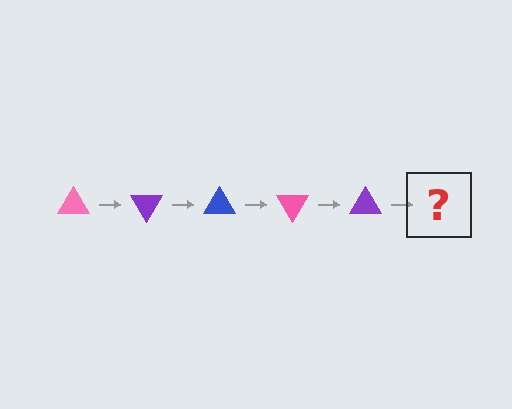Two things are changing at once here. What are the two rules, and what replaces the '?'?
The two rules are that it rotates 60 degrees each step and the color cycles through pink, purple, and blue. The '?' should be a blue triangle, rotated 300 degrees from the start.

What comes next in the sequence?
The next element should be a blue triangle, rotated 300 degrees from the start.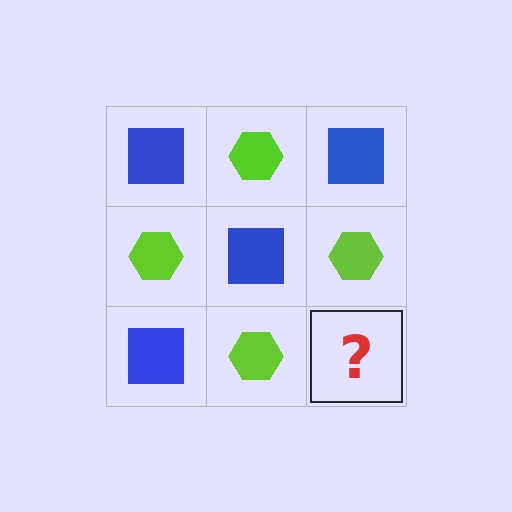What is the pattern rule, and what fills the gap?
The rule is that it alternates blue square and lime hexagon in a checkerboard pattern. The gap should be filled with a blue square.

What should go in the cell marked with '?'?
The missing cell should contain a blue square.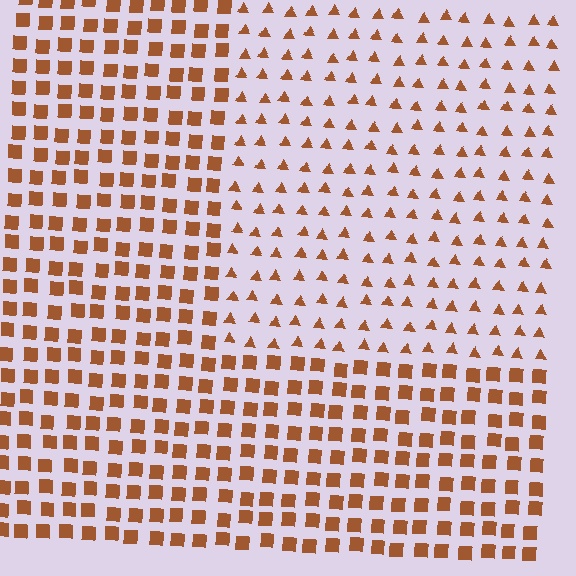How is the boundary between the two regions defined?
The boundary is defined by a change in element shape: triangles inside vs. squares outside. All elements share the same color and spacing.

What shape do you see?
I see a rectangle.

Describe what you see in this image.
The image is filled with small brown elements arranged in a uniform grid. A rectangle-shaped region contains triangles, while the surrounding area contains squares. The boundary is defined purely by the change in element shape.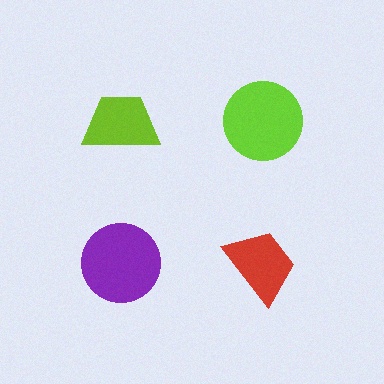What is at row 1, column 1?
A lime trapezoid.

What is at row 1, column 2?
A lime circle.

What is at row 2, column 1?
A purple circle.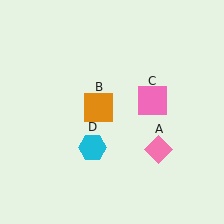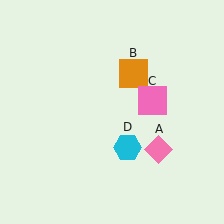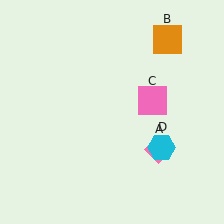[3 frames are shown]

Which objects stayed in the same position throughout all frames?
Pink diamond (object A) and pink square (object C) remained stationary.